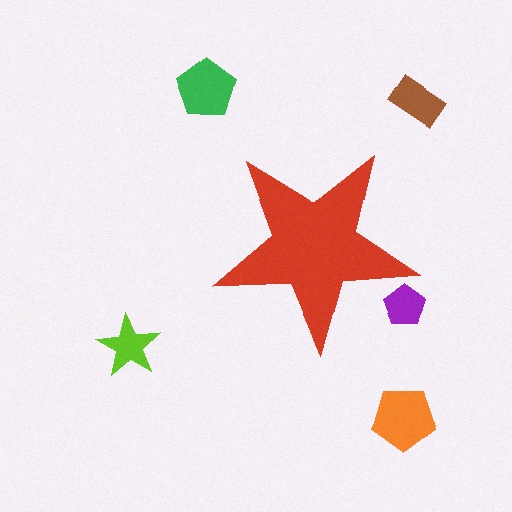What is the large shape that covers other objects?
A red star.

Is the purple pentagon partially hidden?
Yes, the purple pentagon is partially hidden behind the red star.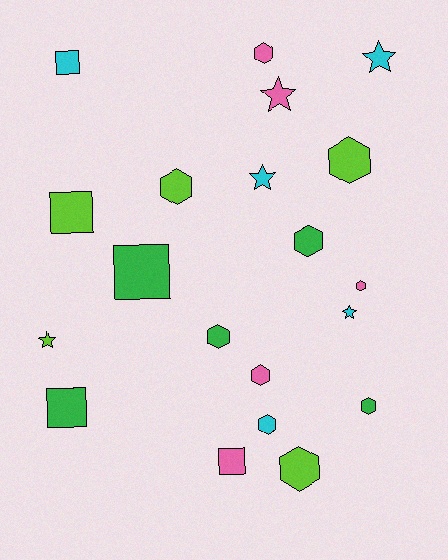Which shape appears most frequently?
Hexagon, with 10 objects.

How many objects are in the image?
There are 20 objects.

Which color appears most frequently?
Green, with 5 objects.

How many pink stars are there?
There is 1 pink star.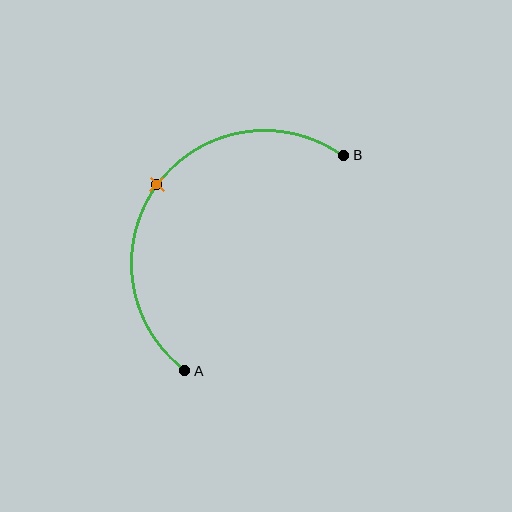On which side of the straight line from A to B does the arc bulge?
The arc bulges above and to the left of the straight line connecting A and B.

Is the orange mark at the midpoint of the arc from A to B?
Yes. The orange mark lies on the arc at equal arc-length from both A and B — it is the arc midpoint.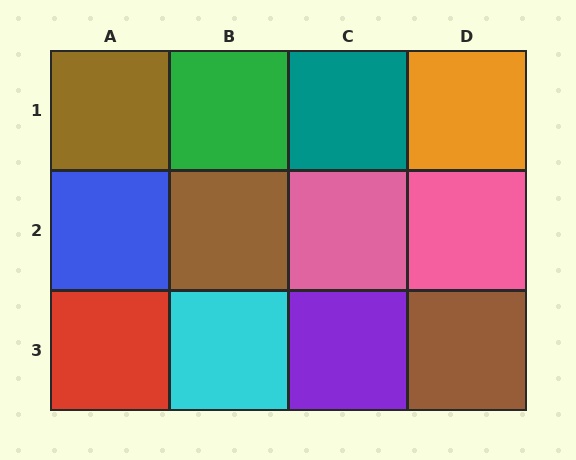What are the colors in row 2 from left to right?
Blue, brown, pink, pink.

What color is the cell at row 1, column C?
Teal.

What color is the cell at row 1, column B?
Green.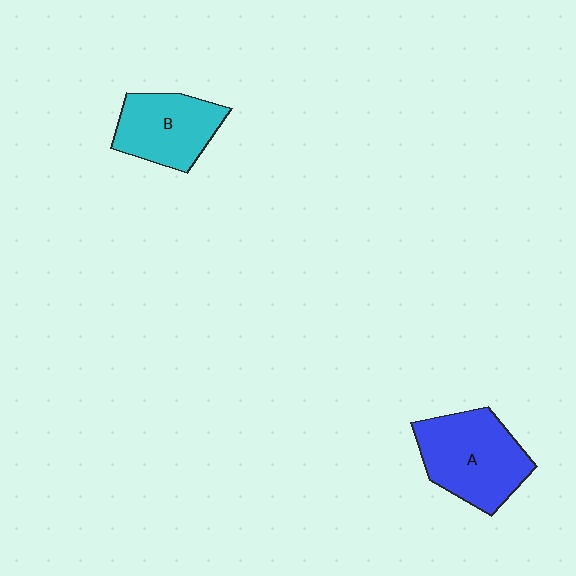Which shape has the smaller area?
Shape B (cyan).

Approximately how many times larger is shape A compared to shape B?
Approximately 1.3 times.